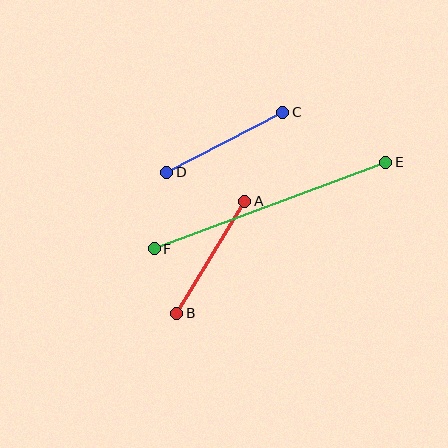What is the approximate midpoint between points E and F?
The midpoint is at approximately (270, 205) pixels.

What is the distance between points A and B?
The distance is approximately 131 pixels.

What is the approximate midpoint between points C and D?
The midpoint is at approximately (225, 142) pixels.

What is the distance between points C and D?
The distance is approximately 131 pixels.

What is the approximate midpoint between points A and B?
The midpoint is at approximately (211, 257) pixels.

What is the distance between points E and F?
The distance is approximately 247 pixels.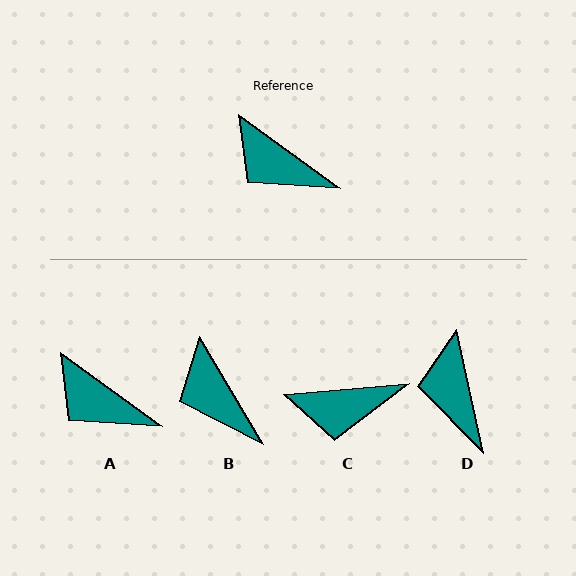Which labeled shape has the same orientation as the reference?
A.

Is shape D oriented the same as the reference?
No, it is off by about 42 degrees.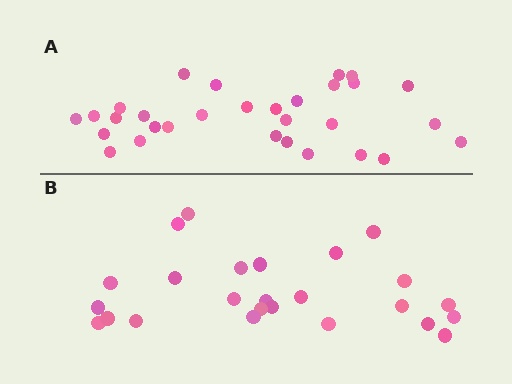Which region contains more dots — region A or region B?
Region A (the top region) has more dots.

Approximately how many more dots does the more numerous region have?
Region A has about 5 more dots than region B.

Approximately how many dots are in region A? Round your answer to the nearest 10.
About 30 dots.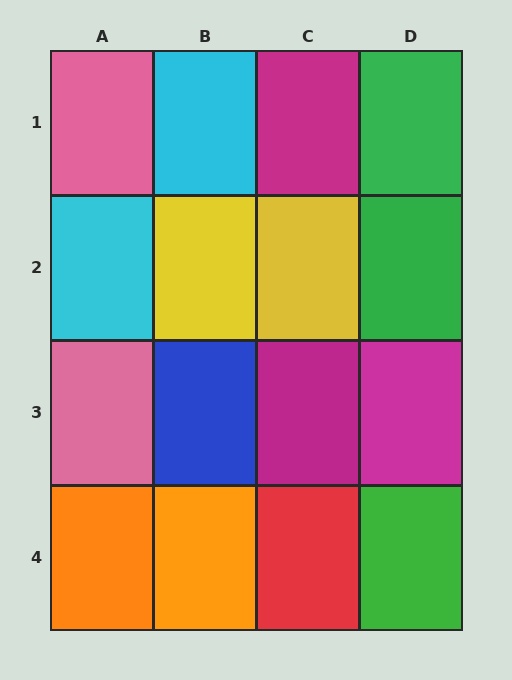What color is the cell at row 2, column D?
Green.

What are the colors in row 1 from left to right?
Pink, cyan, magenta, green.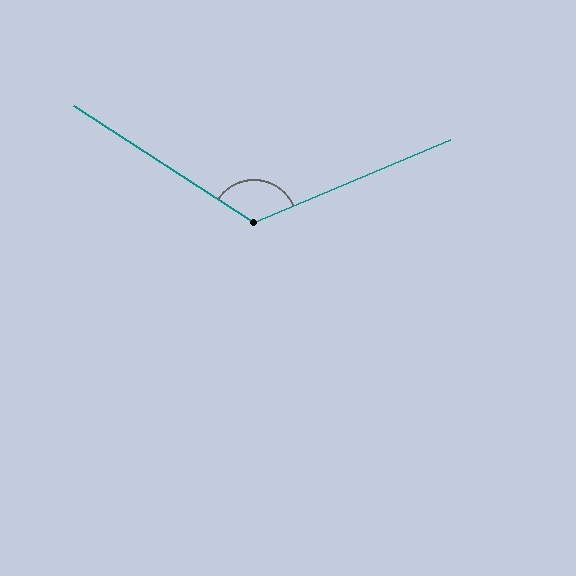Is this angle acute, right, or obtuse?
It is obtuse.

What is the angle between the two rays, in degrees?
Approximately 124 degrees.